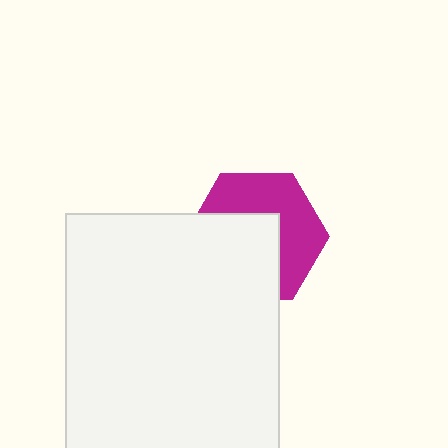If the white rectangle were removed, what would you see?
You would see the complete magenta hexagon.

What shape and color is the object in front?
The object in front is a white rectangle.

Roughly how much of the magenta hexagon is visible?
About half of it is visible (roughly 50%).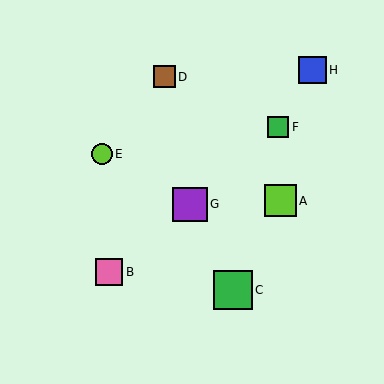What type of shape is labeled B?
Shape B is a pink square.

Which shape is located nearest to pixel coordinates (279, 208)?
The lime square (labeled A) at (281, 201) is nearest to that location.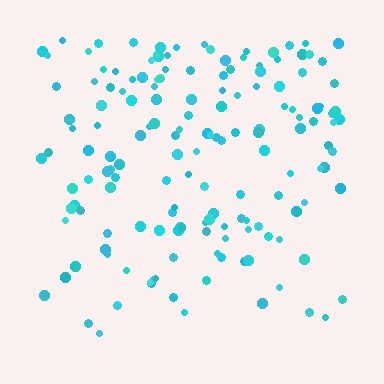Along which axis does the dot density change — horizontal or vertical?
Vertical.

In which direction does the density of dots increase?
From bottom to top, with the top side densest.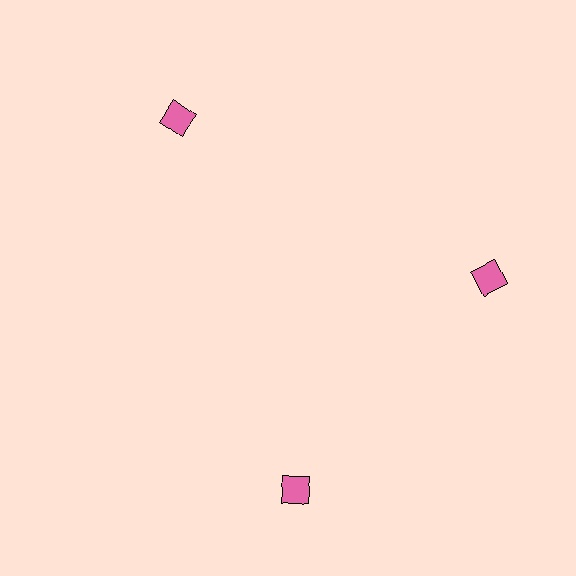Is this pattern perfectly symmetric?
No. The 3 pink squares are arranged in a ring, but one element near the 7 o'clock position is rotated out of alignment along the ring, breaking the 3-fold rotational symmetry.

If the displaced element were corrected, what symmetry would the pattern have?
It would have 3-fold rotational symmetry — the pattern would map onto itself every 120 degrees.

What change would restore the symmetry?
The symmetry would be restored by rotating it back into even spacing with its neighbors so that all 3 squares sit at equal angles and equal distance from the center.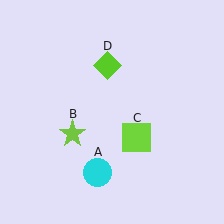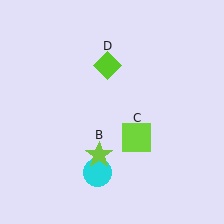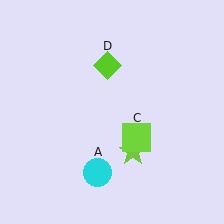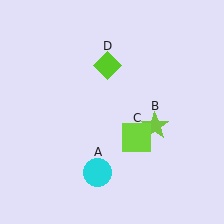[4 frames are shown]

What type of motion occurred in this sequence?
The lime star (object B) rotated counterclockwise around the center of the scene.